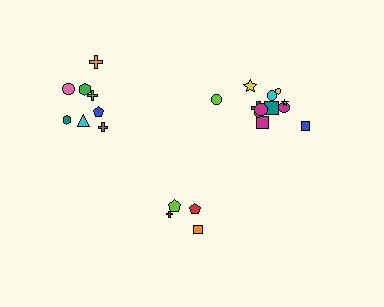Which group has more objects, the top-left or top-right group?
The top-right group.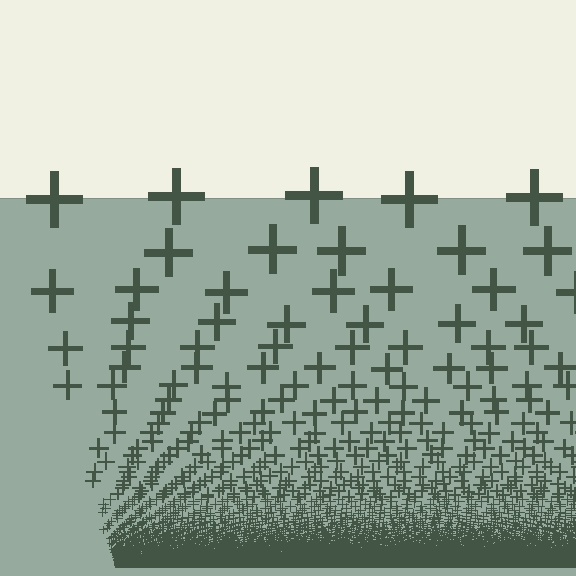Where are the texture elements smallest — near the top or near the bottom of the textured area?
Near the bottom.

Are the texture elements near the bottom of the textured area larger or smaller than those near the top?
Smaller. The gradient is inverted — elements near the bottom are smaller and denser.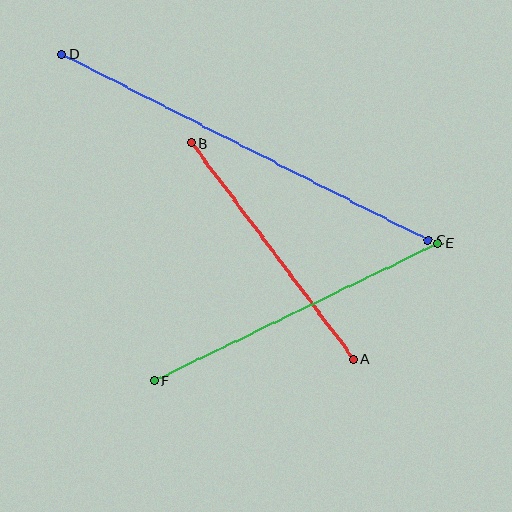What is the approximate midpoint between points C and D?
The midpoint is at approximately (245, 147) pixels.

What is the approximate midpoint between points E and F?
The midpoint is at approximately (296, 312) pixels.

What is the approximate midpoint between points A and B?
The midpoint is at approximately (272, 251) pixels.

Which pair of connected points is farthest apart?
Points C and D are farthest apart.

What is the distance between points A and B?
The distance is approximately 270 pixels.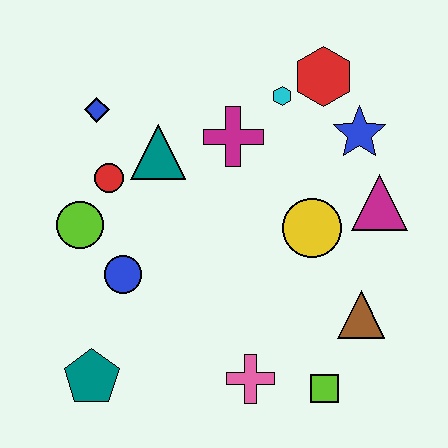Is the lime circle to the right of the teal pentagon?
No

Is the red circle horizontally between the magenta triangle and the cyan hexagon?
No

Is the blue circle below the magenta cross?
Yes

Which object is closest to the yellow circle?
The magenta triangle is closest to the yellow circle.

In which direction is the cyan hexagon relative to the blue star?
The cyan hexagon is to the left of the blue star.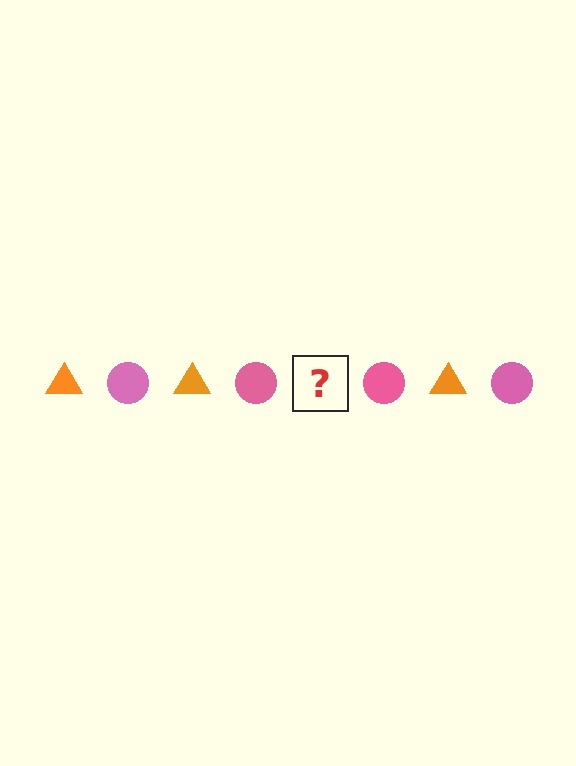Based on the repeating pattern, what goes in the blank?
The blank should be an orange triangle.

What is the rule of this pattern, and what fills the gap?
The rule is that the pattern alternates between orange triangle and pink circle. The gap should be filled with an orange triangle.